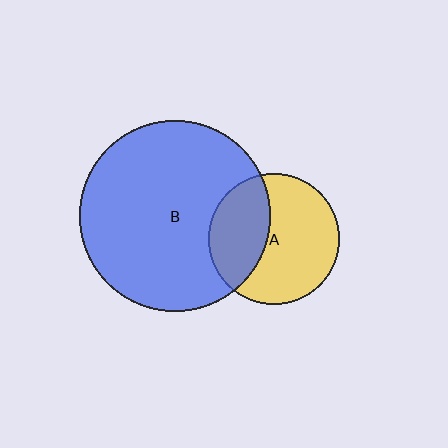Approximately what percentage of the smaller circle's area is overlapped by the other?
Approximately 35%.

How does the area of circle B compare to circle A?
Approximately 2.1 times.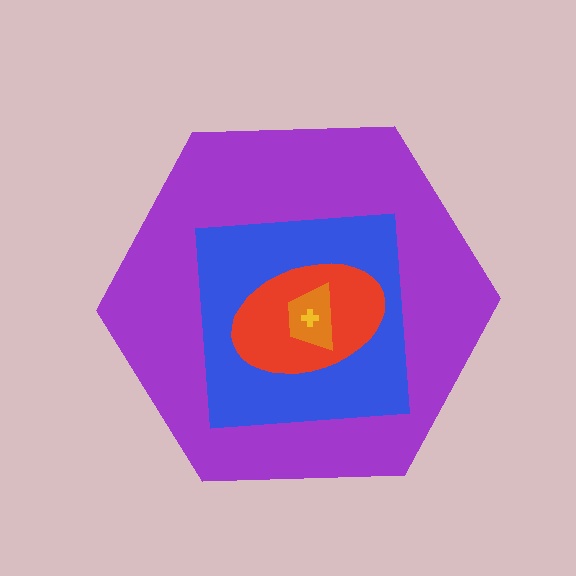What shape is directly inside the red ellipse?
The orange trapezoid.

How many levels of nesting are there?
5.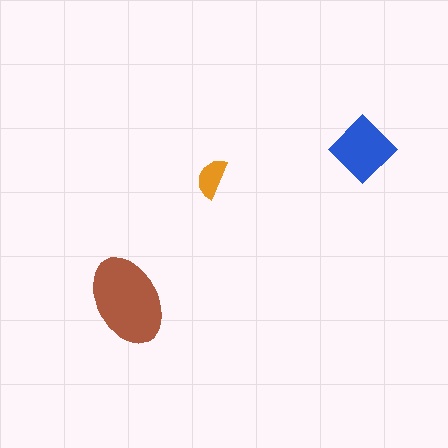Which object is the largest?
The brown ellipse.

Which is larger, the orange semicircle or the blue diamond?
The blue diamond.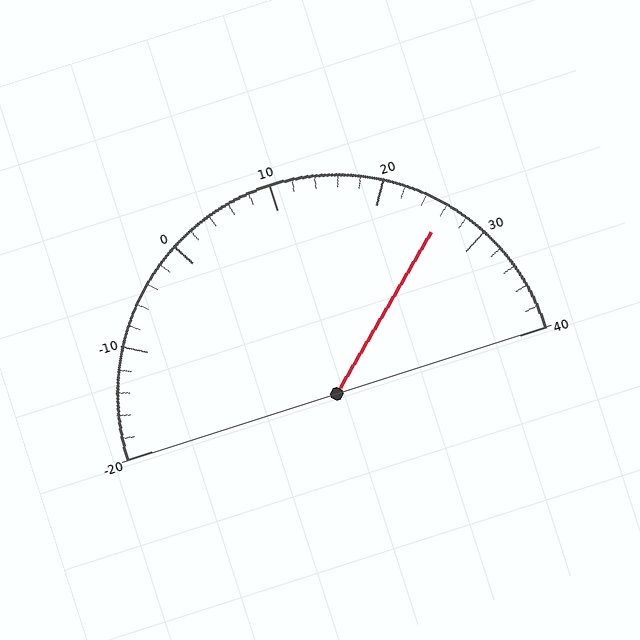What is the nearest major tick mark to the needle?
The nearest major tick mark is 30.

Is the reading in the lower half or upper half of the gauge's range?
The reading is in the upper half of the range (-20 to 40).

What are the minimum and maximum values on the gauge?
The gauge ranges from -20 to 40.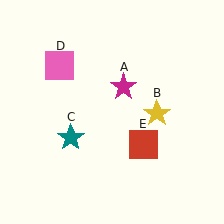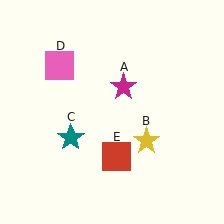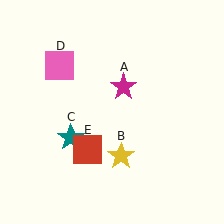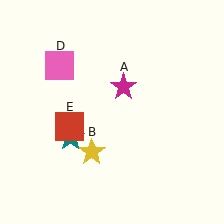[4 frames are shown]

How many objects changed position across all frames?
2 objects changed position: yellow star (object B), red square (object E).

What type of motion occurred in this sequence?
The yellow star (object B), red square (object E) rotated clockwise around the center of the scene.